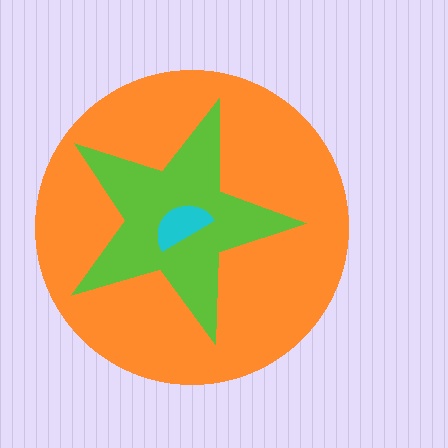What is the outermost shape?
The orange circle.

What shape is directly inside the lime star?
The cyan semicircle.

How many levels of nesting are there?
3.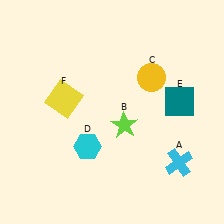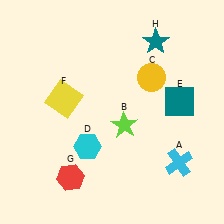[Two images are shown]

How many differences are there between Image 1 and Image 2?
There are 2 differences between the two images.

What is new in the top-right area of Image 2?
A teal star (H) was added in the top-right area of Image 2.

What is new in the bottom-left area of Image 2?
A red hexagon (G) was added in the bottom-left area of Image 2.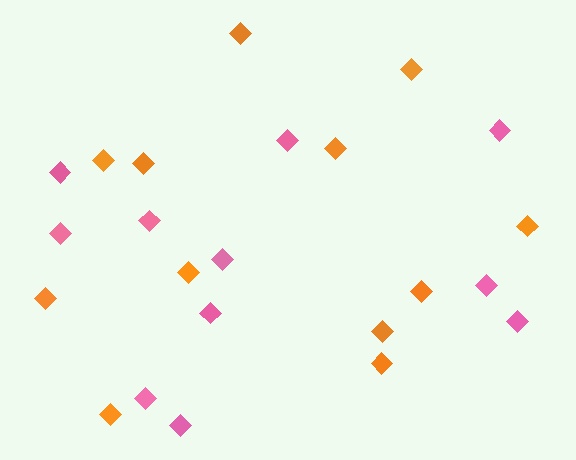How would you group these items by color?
There are 2 groups: one group of pink diamonds (11) and one group of orange diamonds (12).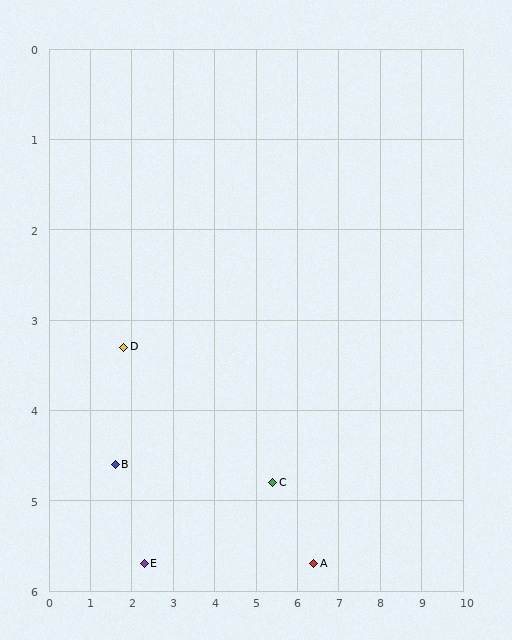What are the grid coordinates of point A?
Point A is at approximately (6.4, 5.7).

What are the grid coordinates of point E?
Point E is at approximately (2.3, 5.7).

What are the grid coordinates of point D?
Point D is at approximately (1.8, 3.3).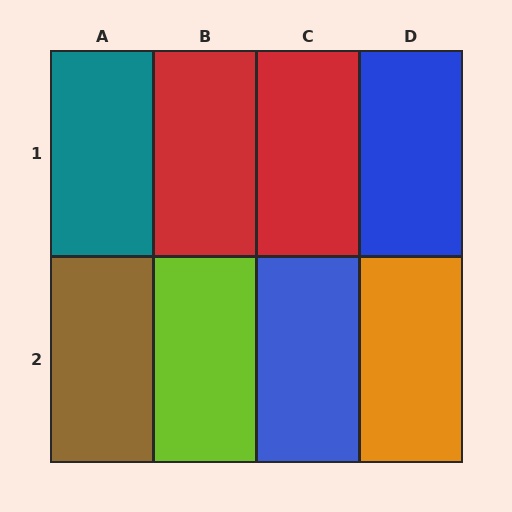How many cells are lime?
1 cell is lime.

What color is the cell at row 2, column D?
Orange.